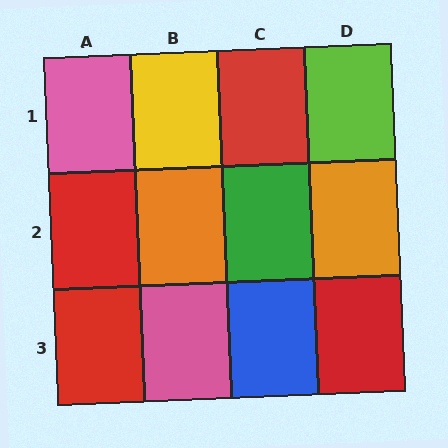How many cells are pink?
2 cells are pink.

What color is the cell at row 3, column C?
Blue.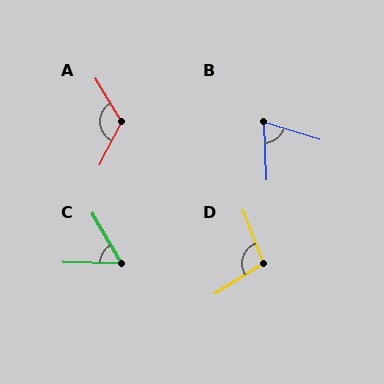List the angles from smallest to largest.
C (58°), B (70°), D (101°), A (121°).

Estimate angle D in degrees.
Approximately 101 degrees.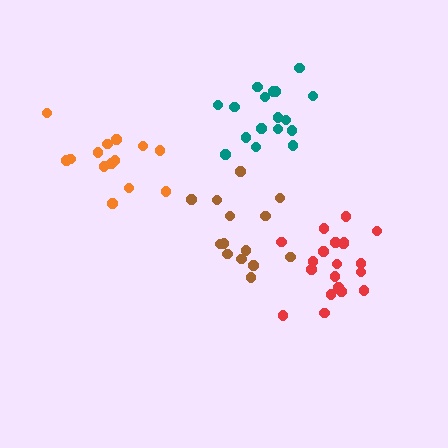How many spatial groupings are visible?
There are 4 spatial groupings.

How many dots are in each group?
Group 1: 14 dots, Group 2: 14 dots, Group 3: 17 dots, Group 4: 20 dots (65 total).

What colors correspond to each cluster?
The clusters are colored: orange, brown, teal, red.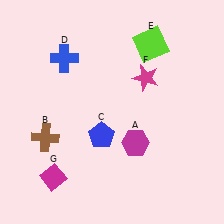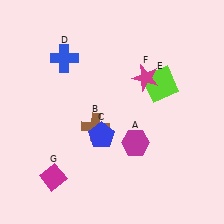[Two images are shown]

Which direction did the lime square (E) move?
The lime square (E) moved down.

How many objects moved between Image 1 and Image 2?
2 objects moved between the two images.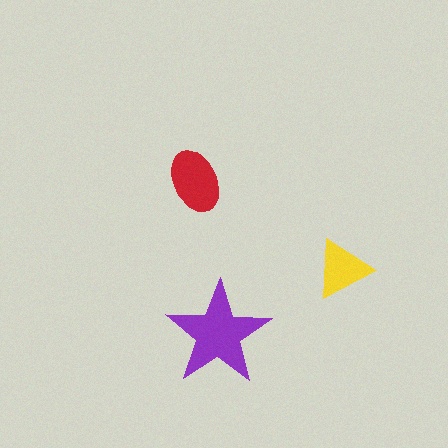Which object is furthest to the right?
The yellow triangle is rightmost.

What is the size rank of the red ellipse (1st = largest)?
2nd.